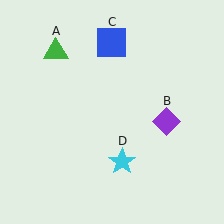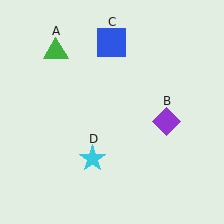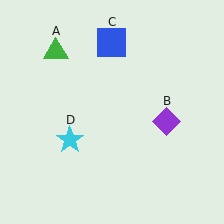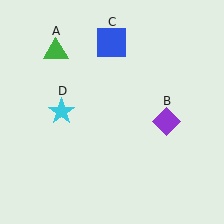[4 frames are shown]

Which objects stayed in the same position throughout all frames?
Green triangle (object A) and purple diamond (object B) and blue square (object C) remained stationary.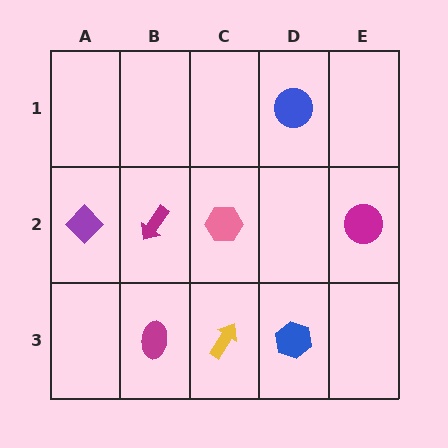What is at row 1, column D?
A blue circle.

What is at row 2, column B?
A magenta arrow.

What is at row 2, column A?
A purple diamond.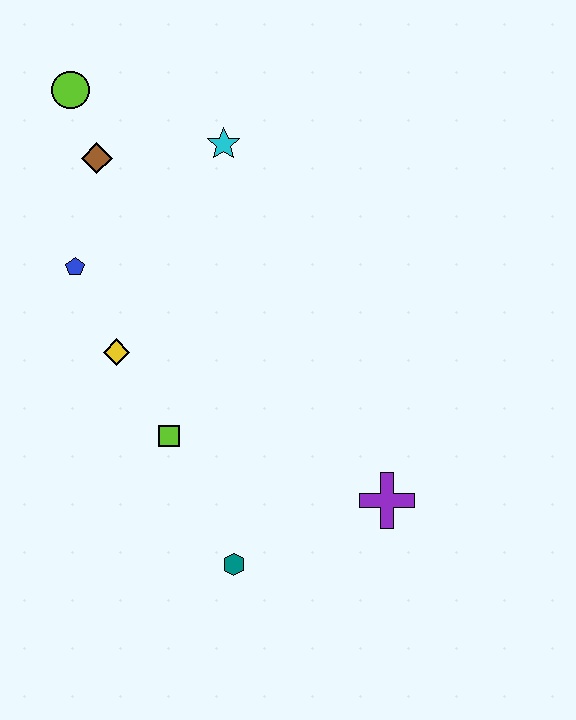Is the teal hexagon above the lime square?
No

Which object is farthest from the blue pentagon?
The purple cross is farthest from the blue pentagon.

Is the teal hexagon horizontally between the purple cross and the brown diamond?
Yes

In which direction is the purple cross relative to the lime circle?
The purple cross is below the lime circle.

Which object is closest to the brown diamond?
The lime circle is closest to the brown diamond.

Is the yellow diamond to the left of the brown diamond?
No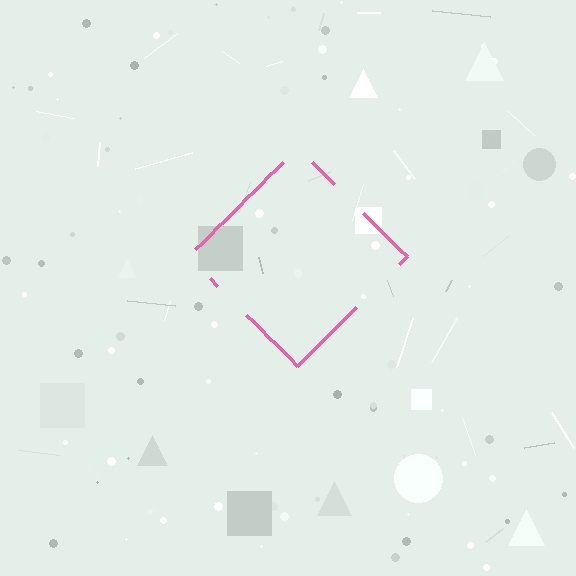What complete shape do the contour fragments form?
The contour fragments form a diamond.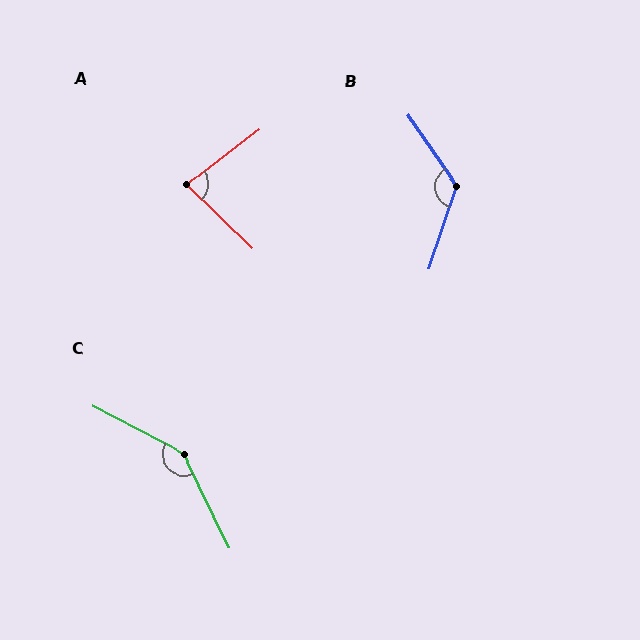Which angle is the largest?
C, at approximately 144 degrees.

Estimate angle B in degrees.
Approximately 127 degrees.